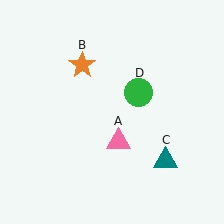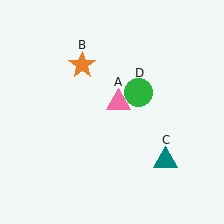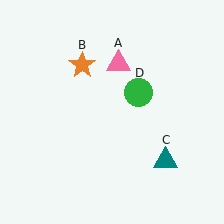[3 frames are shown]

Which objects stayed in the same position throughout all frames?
Orange star (object B) and teal triangle (object C) and green circle (object D) remained stationary.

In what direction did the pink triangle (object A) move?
The pink triangle (object A) moved up.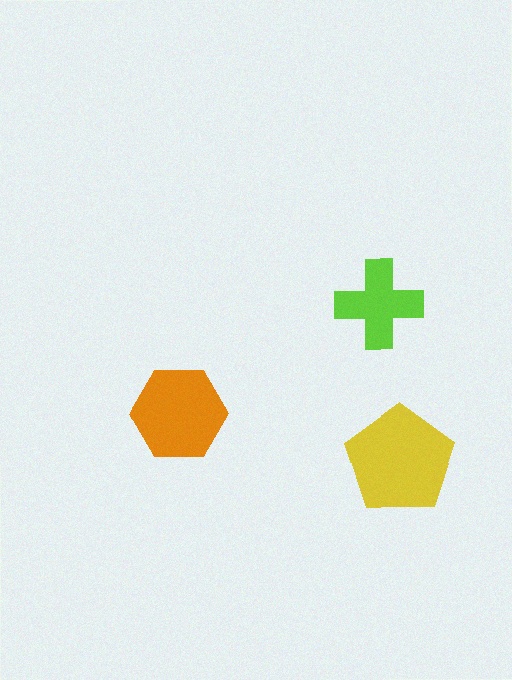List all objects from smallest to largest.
The lime cross, the orange hexagon, the yellow pentagon.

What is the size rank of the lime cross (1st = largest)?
3rd.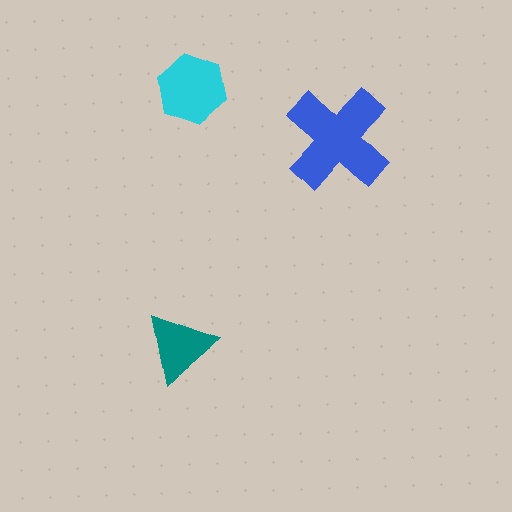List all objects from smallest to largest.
The teal triangle, the cyan hexagon, the blue cross.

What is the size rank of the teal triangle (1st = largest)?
3rd.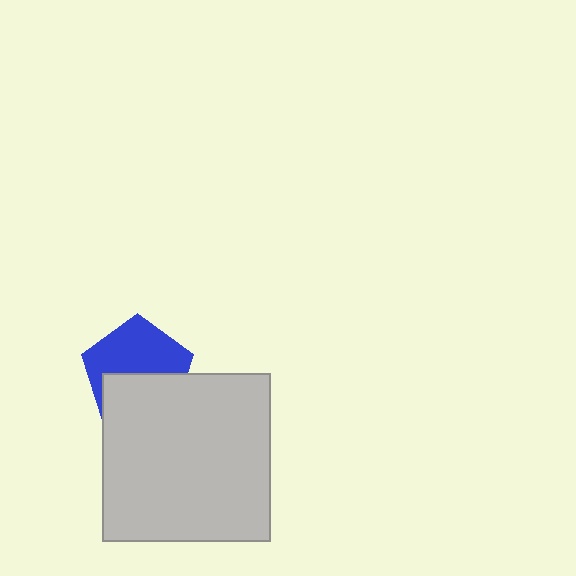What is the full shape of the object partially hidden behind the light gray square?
The partially hidden object is a blue pentagon.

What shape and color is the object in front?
The object in front is a light gray square.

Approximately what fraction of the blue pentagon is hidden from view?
Roughly 45% of the blue pentagon is hidden behind the light gray square.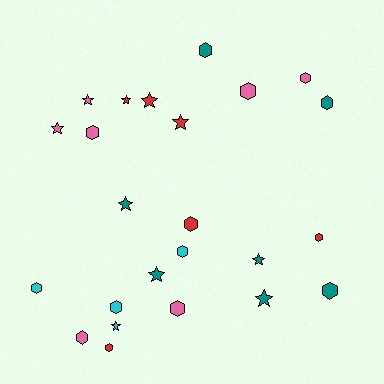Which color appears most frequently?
Pink, with 7 objects.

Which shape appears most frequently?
Hexagon, with 14 objects.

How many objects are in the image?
There are 24 objects.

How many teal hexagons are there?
There are 3 teal hexagons.